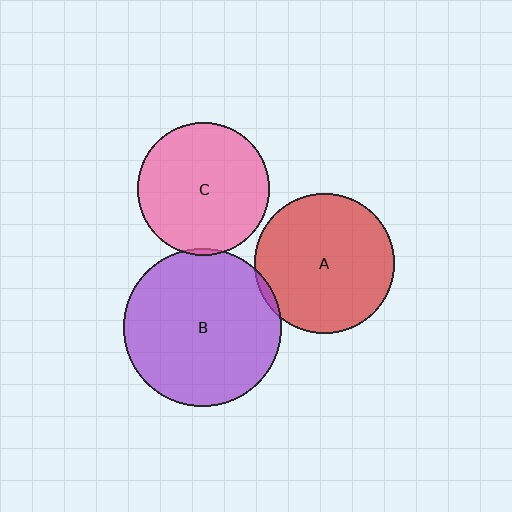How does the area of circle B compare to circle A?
Approximately 1.3 times.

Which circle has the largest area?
Circle B (purple).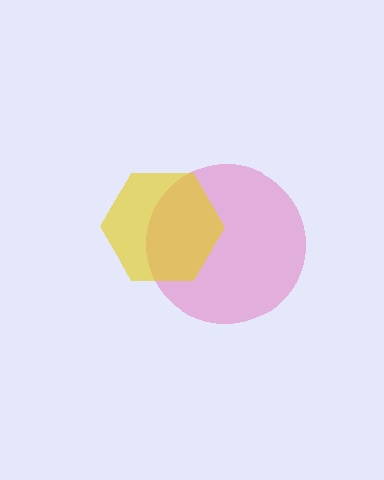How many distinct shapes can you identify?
There are 2 distinct shapes: a pink circle, a yellow hexagon.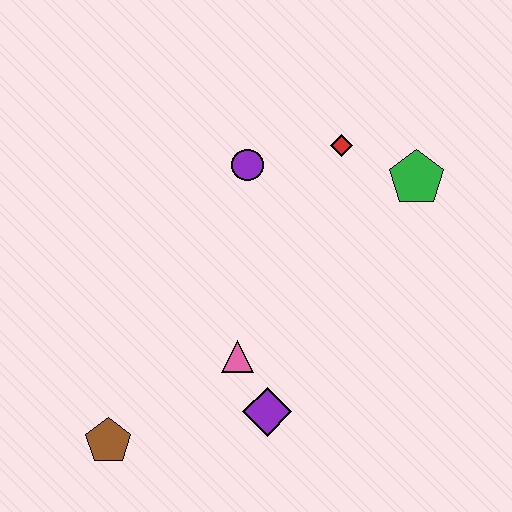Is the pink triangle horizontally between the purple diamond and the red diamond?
No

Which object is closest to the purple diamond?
The pink triangle is closest to the purple diamond.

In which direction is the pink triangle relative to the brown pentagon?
The pink triangle is to the right of the brown pentagon.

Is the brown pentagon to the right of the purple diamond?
No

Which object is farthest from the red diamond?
The brown pentagon is farthest from the red diamond.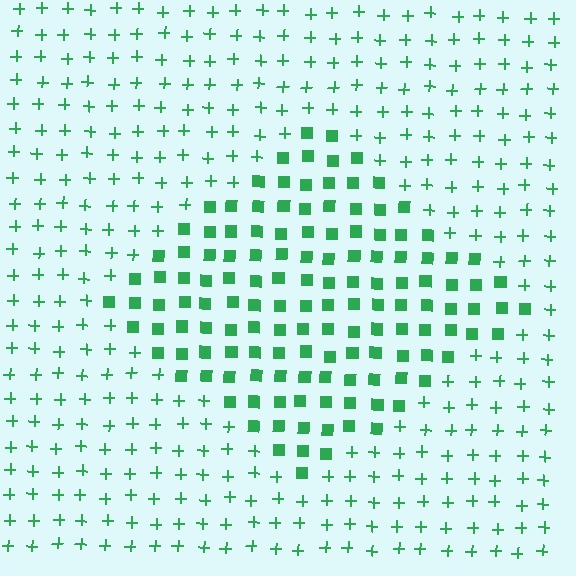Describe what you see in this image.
The image is filled with small green elements arranged in a uniform grid. A diamond-shaped region contains squares, while the surrounding area contains plus signs. The boundary is defined purely by the change in element shape.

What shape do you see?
I see a diamond.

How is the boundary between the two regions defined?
The boundary is defined by a change in element shape: squares inside vs. plus signs outside. All elements share the same color and spacing.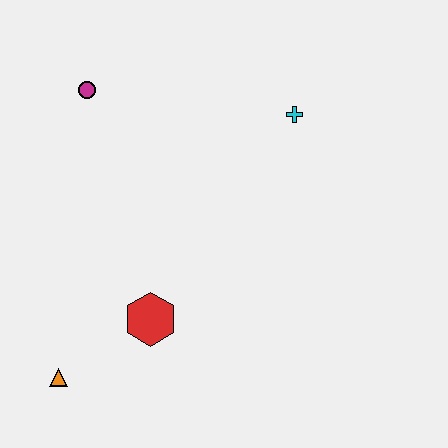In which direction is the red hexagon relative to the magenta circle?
The red hexagon is below the magenta circle.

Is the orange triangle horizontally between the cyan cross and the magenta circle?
No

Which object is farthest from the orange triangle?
The cyan cross is farthest from the orange triangle.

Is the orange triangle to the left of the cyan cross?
Yes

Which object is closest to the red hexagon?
The orange triangle is closest to the red hexagon.